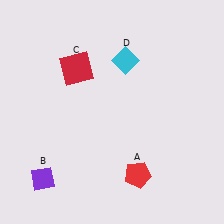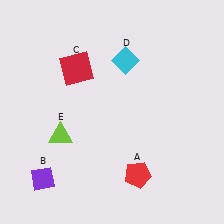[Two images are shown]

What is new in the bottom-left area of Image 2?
A lime triangle (E) was added in the bottom-left area of Image 2.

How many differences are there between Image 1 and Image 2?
There is 1 difference between the two images.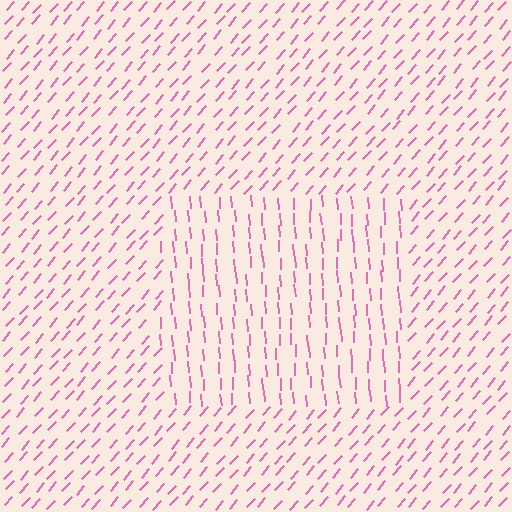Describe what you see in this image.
The image is filled with small pink line segments. A rectangle region in the image has lines oriented differently from the surrounding lines, creating a visible texture boundary.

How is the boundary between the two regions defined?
The boundary is defined purely by a change in line orientation (approximately 45 degrees difference). All lines are the same color and thickness.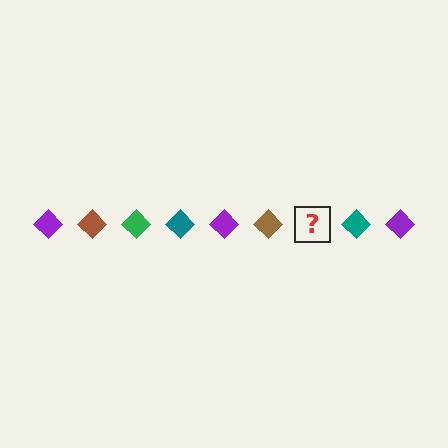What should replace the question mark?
The question mark should be replaced with a green diamond.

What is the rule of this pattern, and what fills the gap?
The rule is that the pattern cycles through purple, brown, green, teal diamonds. The gap should be filled with a green diamond.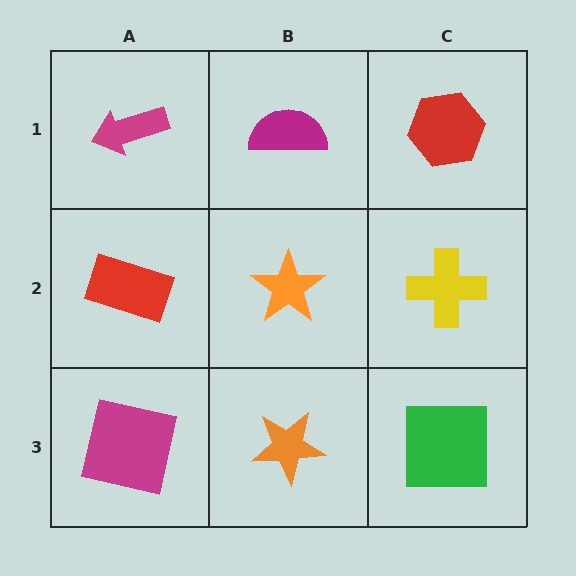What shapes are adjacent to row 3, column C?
A yellow cross (row 2, column C), an orange star (row 3, column B).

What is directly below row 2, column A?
A magenta square.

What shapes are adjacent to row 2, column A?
A magenta arrow (row 1, column A), a magenta square (row 3, column A), an orange star (row 2, column B).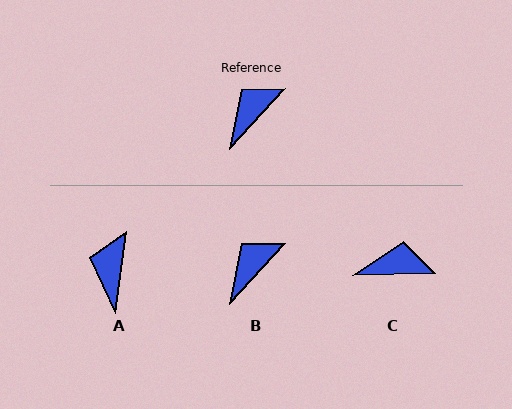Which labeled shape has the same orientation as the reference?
B.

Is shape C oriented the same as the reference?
No, it is off by about 46 degrees.